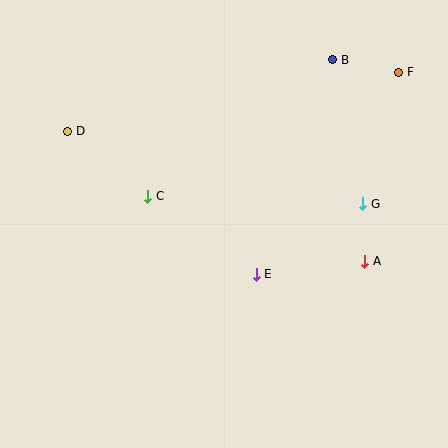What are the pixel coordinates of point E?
Point E is at (256, 274).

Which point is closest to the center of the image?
Point E at (256, 274) is closest to the center.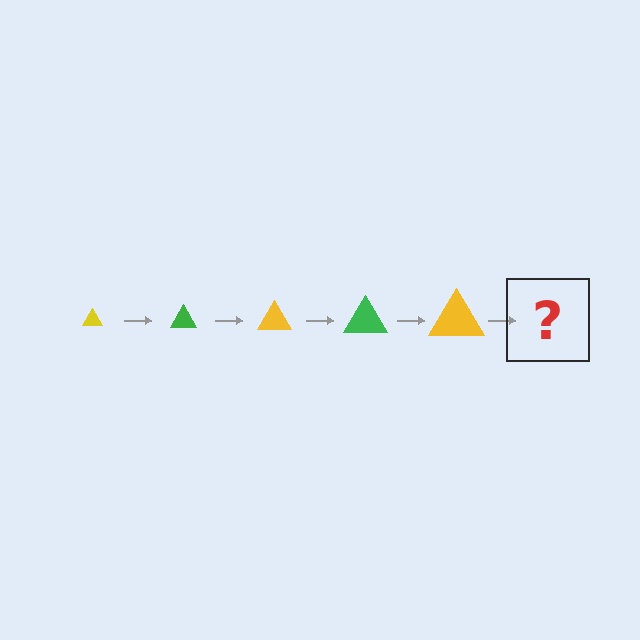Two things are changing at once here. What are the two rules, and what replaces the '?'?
The two rules are that the triangle grows larger each step and the color cycles through yellow and green. The '?' should be a green triangle, larger than the previous one.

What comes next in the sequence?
The next element should be a green triangle, larger than the previous one.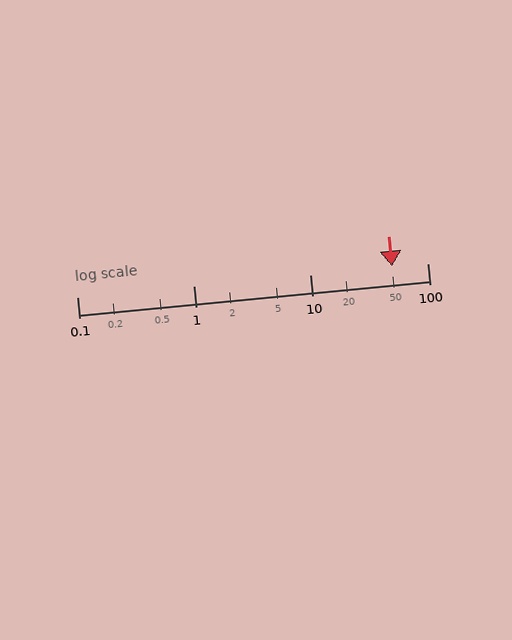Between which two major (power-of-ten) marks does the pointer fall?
The pointer is between 10 and 100.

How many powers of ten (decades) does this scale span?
The scale spans 3 decades, from 0.1 to 100.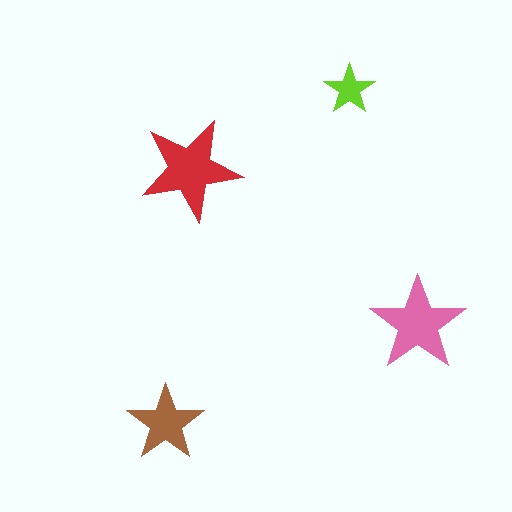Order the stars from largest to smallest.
the red one, the pink one, the brown one, the lime one.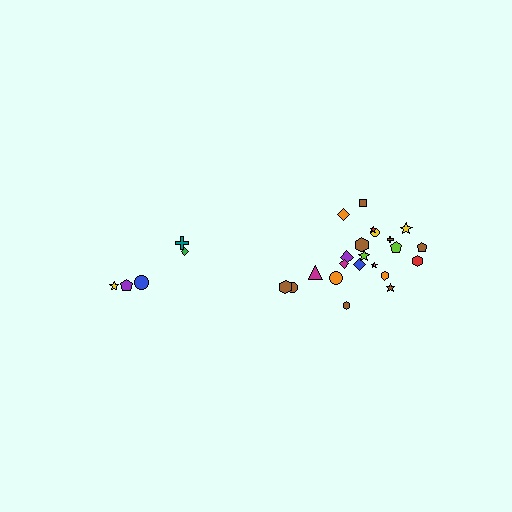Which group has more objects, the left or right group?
The right group.